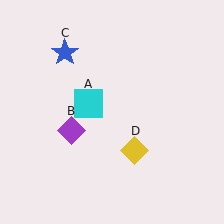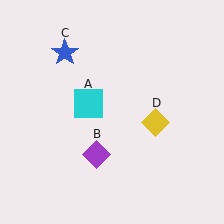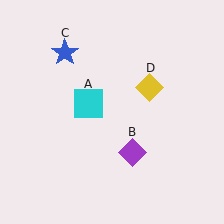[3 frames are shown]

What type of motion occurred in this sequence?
The purple diamond (object B), yellow diamond (object D) rotated counterclockwise around the center of the scene.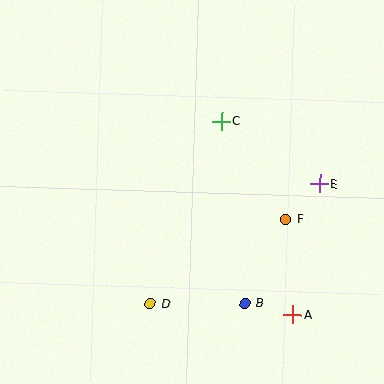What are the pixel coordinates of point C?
Point C is at (222, 121).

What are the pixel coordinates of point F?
Point F is at (286, 219).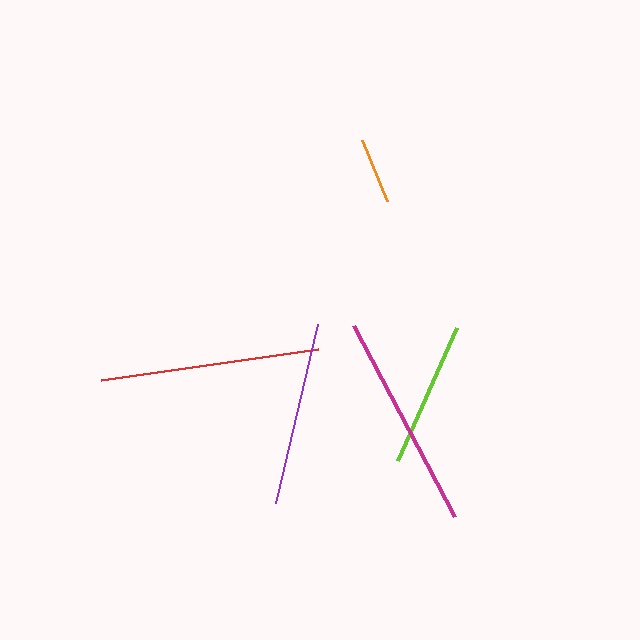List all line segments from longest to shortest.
From longest to shortest: red, magenta, purple, lime, orange.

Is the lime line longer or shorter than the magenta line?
The magenta line is longer than the lime line.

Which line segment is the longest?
The red line is the longest at approximately 220 pixels.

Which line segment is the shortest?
The orange line is the shortest at approximately 65 pixels.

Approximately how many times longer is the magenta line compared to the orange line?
The magenta line is approximately 3.3 times the length of the orange line.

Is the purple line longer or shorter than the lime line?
The purple line is longer than the lime line.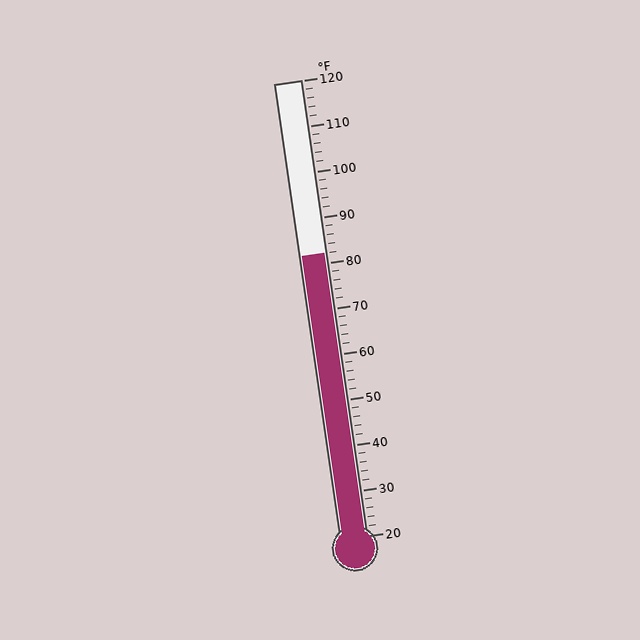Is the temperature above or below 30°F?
The temperature is above 30°F.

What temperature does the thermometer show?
The thermometer shows approximately 82°F.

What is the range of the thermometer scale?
The thermometer scale ranges from 20°F to 120°F.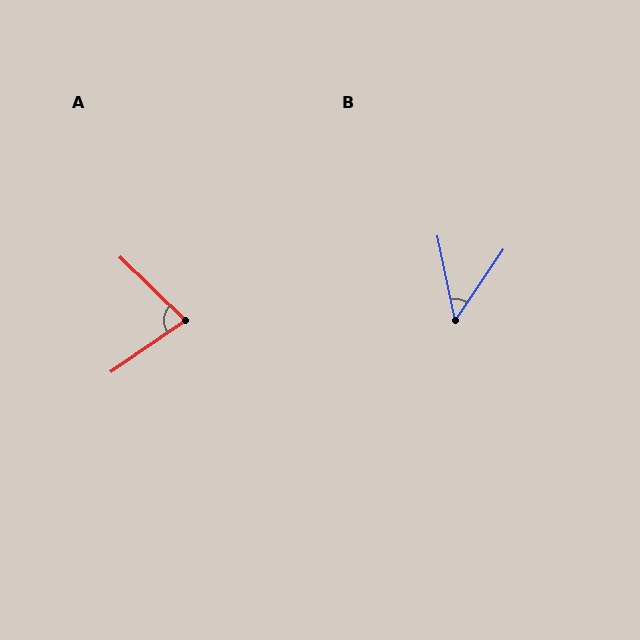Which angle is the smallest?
B, at approximately 46 degrees.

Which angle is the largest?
A, at approximately 79 degrees.